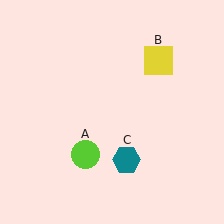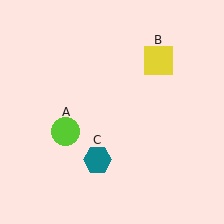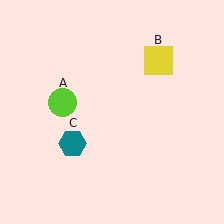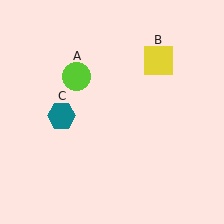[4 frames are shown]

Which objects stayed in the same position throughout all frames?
Yellow square (object B) remained stationary.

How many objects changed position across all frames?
2 objects changed position: lime circle (object A), teal hexagon (object C).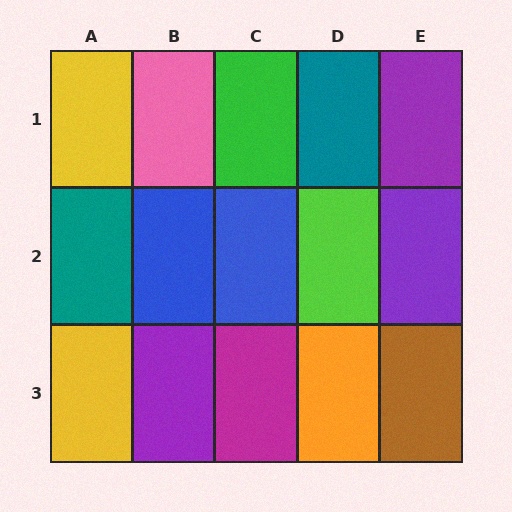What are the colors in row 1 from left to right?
Yellow, pink, green, teal, purple.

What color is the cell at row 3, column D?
Orange.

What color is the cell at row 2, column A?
Teal.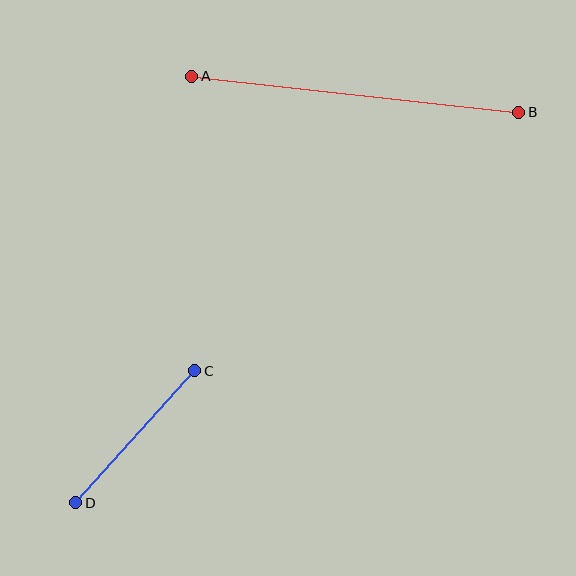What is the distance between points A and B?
The distance is approximately 329 pixels.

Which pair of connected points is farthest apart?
Points A and B are farthest apart.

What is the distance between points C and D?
The distance is approximately 178 pixels.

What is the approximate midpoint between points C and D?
The midpoint is at approximately (135, 437) pixels.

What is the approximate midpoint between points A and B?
The midpoint is at approximately (355, 94) pixels.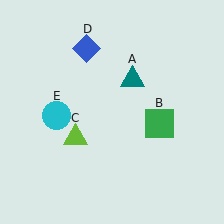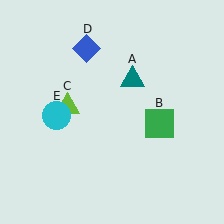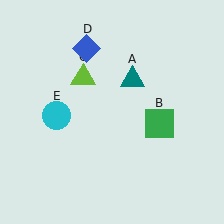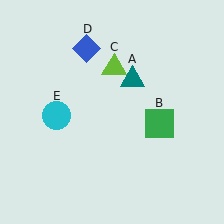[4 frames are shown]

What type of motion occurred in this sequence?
The lime triangle (object C) rotated clockwise around the center of the scene.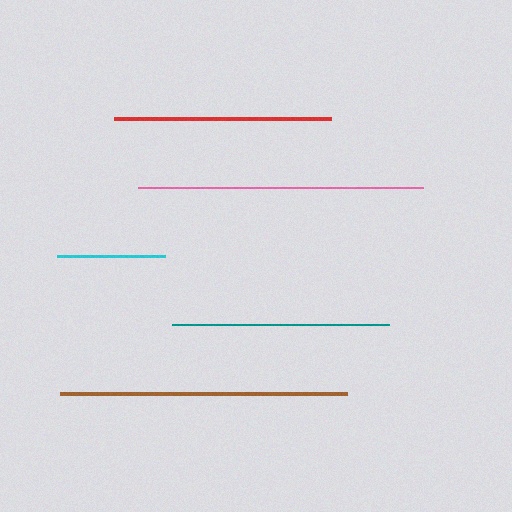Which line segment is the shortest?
The cyan line is the shortest at approximately 108 pixels.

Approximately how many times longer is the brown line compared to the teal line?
The brown line is approximately 1.3 times the length of the teal line.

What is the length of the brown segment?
The brown segment is approximately 287 pixels long.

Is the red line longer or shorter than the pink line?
The pink line is longer than the red line.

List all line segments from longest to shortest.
From longest to shortest: brown, pink, teal, red, cyan.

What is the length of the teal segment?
The teal segment is approximately 217 pixels long.